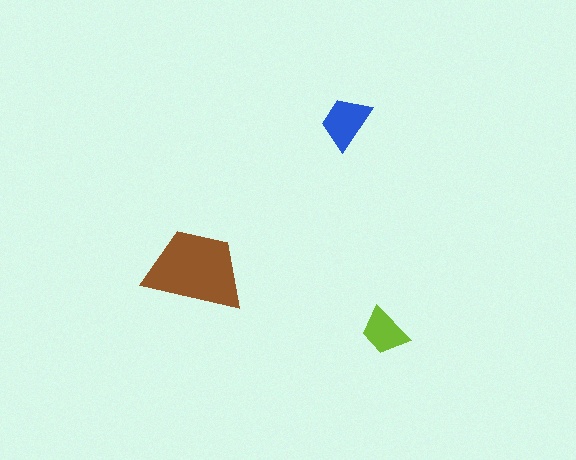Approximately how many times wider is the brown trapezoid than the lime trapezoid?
About 2 times wider.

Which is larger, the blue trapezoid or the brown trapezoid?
The brown one.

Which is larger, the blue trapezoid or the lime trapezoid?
The blue one.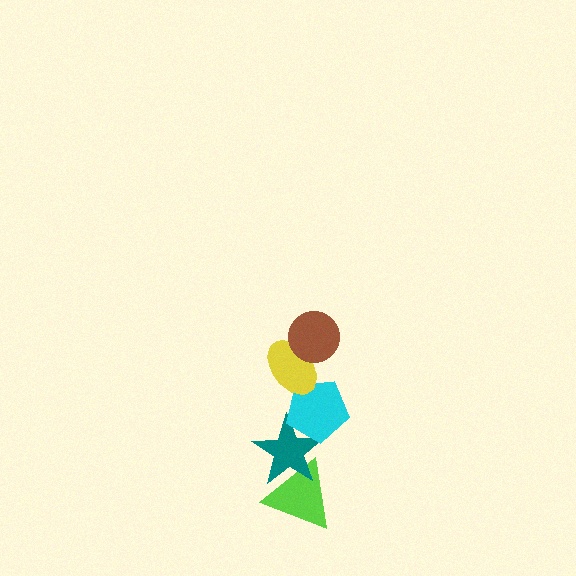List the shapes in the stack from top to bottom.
From top to bottom: the brown circle, the yellow ellipse, the cyan pentagon, the teal star, the lime triangle.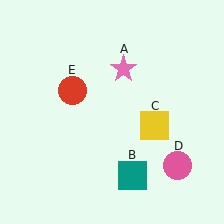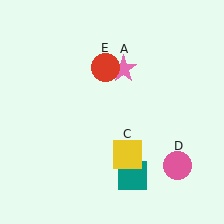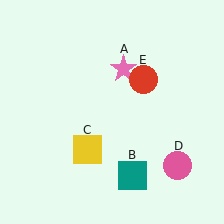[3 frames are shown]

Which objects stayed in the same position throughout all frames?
Pink star (object A) and teal square (object B) and pink circle (object D) remained stationary.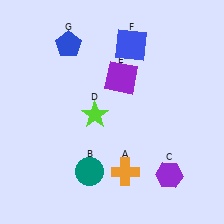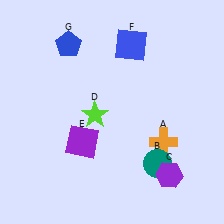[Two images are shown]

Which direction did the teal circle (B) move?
The teal circle (B) moved right.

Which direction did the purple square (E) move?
The purple square (E) moved down.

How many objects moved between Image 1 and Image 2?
3 objects moved between the two images.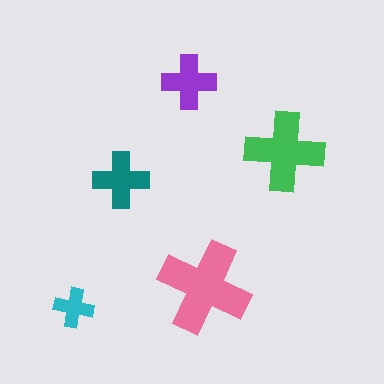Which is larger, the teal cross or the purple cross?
The teal one.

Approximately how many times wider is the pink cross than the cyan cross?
About 2.5 times wider.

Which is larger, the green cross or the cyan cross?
The green one.